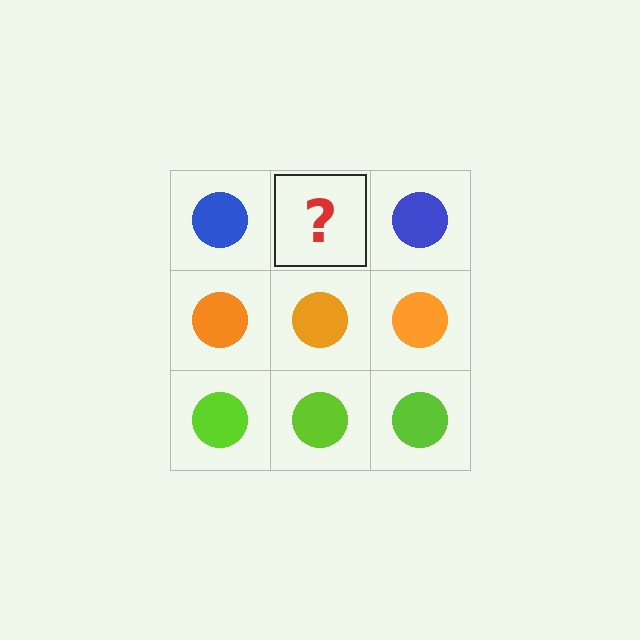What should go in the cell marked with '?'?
The missing cell should contain a blue circle.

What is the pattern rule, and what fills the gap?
The rule is that each row has a consistent color. The gap should be filled with a blue circle.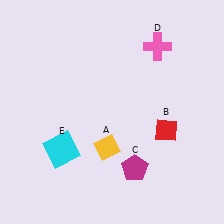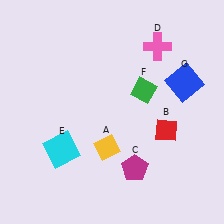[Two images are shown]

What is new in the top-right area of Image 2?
A blue square (G) was added in the top-right area of Image 2.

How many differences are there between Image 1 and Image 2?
There are 2 differences between the two images.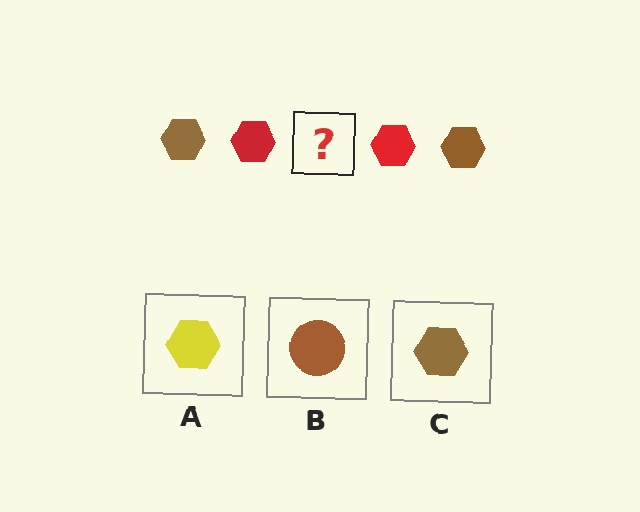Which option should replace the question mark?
Option C.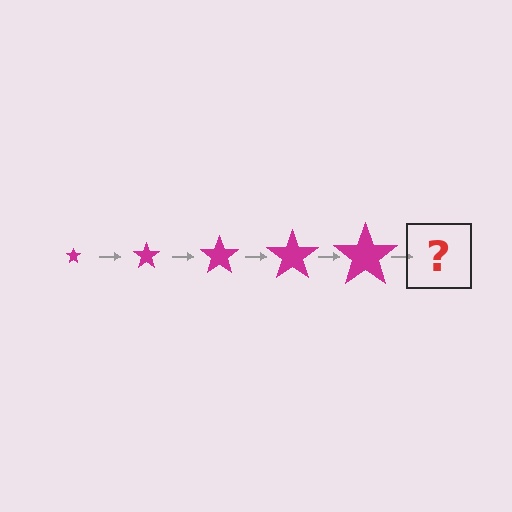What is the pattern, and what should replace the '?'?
The pattern is that the star gets progressively larger each step. The '?' should be a magenta star, larger than the previous one.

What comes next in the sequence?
The next element should be a magenta star, larger than the previous one.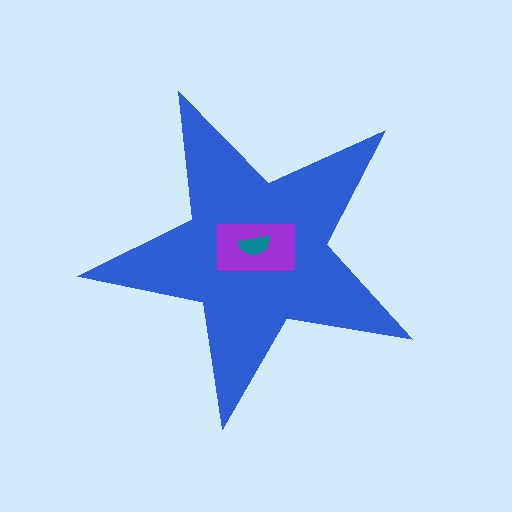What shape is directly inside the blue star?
The purple rectangle.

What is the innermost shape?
The teal semicircle.